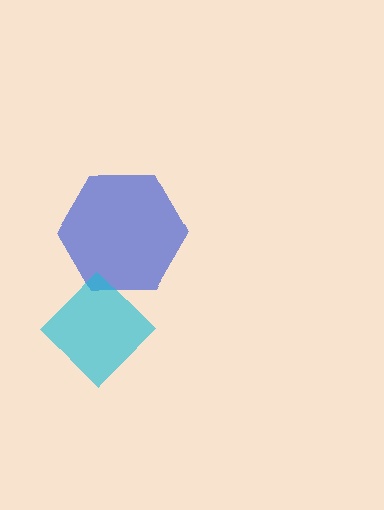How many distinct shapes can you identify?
There are 2 distinct shapes: a blue hexagon, a cyan diamond.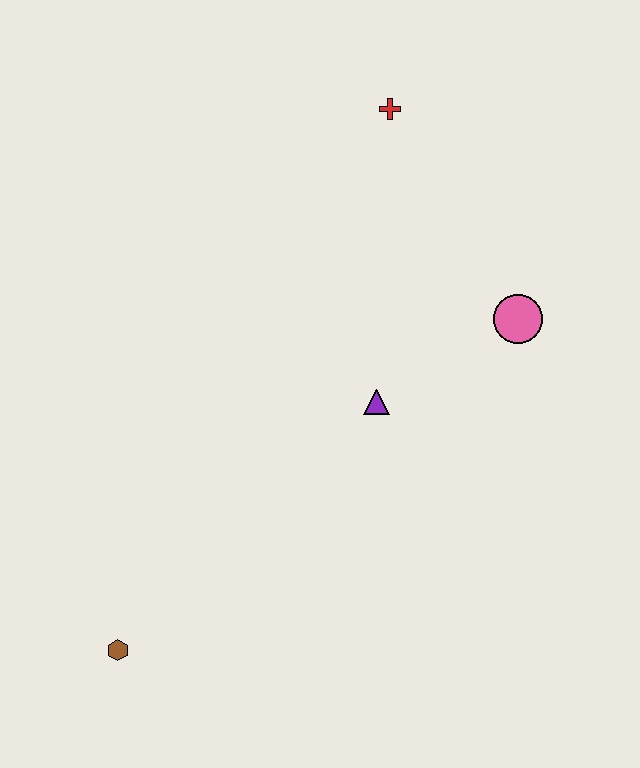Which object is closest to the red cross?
The pink circle is closest to the red cross.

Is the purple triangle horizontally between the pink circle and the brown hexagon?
Yes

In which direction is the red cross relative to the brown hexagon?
The red cross is above the brown hexagon.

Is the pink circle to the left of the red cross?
No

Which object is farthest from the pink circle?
The brown hexagon is farthest from the pink circle.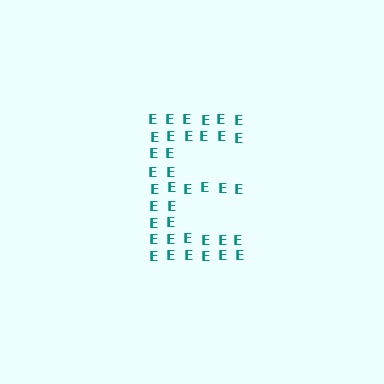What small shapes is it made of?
It is made of small letter E's.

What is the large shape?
The large shape is the letter E.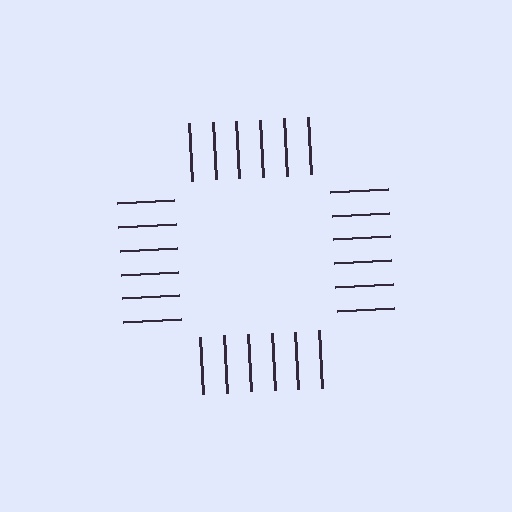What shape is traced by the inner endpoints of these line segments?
An illusory square — the line segments terminate on its edges but no continuous stroke is drawn.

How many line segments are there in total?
24 — 6 along each of the 4 edges.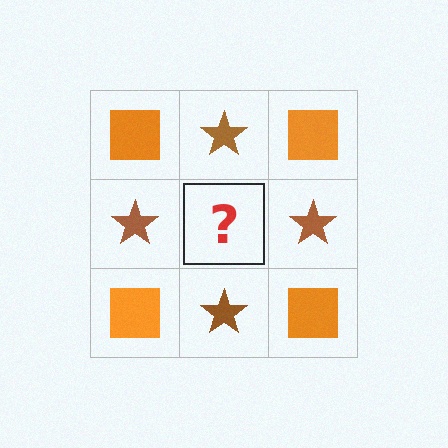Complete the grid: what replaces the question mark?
The question mark should be replaced with an orange square.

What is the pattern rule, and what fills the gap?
The rule is that it alternates orange square and brown star in a checkerboard pattern. The gap should be filled with an orange square.